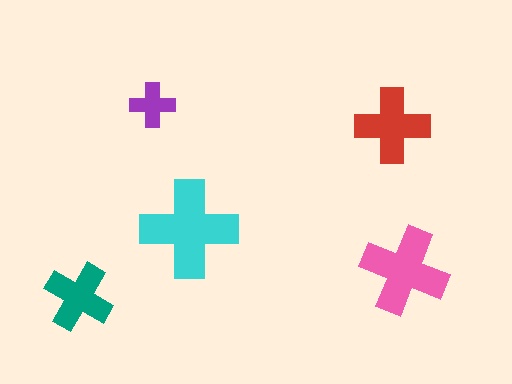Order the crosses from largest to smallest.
the cyan one, the pink one, the red one, the teal one, the purple one.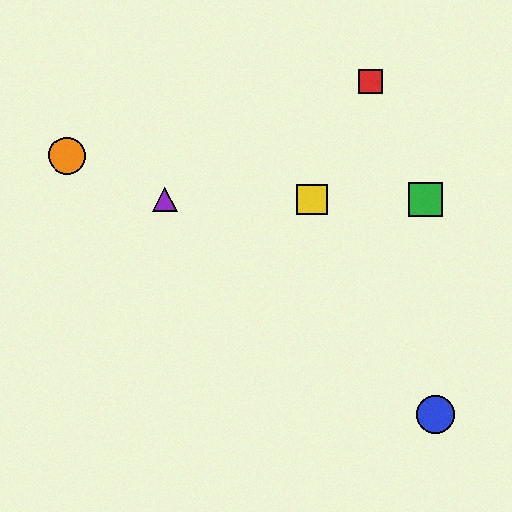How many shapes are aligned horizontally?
3 shapes (the green square, the yellow square, the purple triangle) are aligned horizontally.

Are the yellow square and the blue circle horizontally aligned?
No, the yellow square is at y≈200 and the blue circle is at y≈415.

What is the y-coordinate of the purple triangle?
The purple triangle is at y≈199.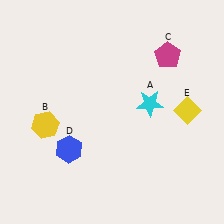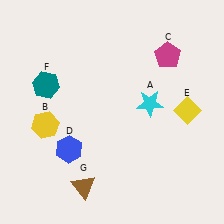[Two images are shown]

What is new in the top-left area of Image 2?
A teal hexagon (F) was added in the top-left area of Image 2.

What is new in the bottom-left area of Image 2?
A brown triangle (G) was added in the bottom-left area of Image 2.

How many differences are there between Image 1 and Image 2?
There are 2 differences between the two images.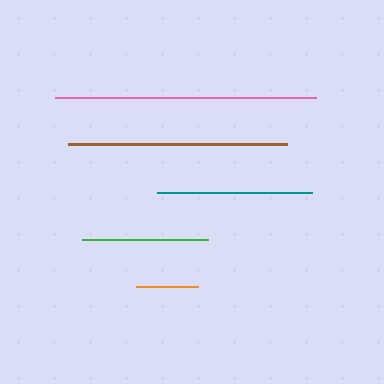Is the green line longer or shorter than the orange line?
The green line is longer than the orange line.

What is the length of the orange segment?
The orange segment is approximately 62 pixels long.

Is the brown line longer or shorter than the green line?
The brown line is longer than the green line.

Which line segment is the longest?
The pink line is the longest at approximately 261 pixels.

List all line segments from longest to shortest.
From longest to shortest: pink, brown, teal, green, orange.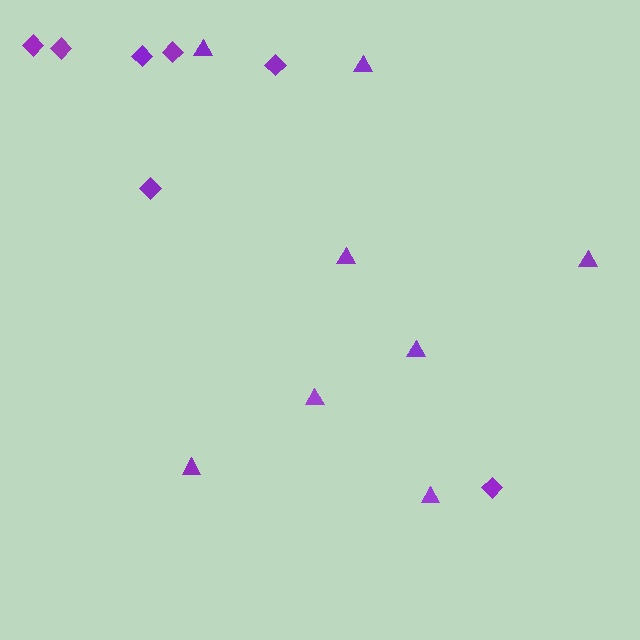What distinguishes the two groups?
There are 2 groups: one group of triangles (8) and one group of diamonds (7).